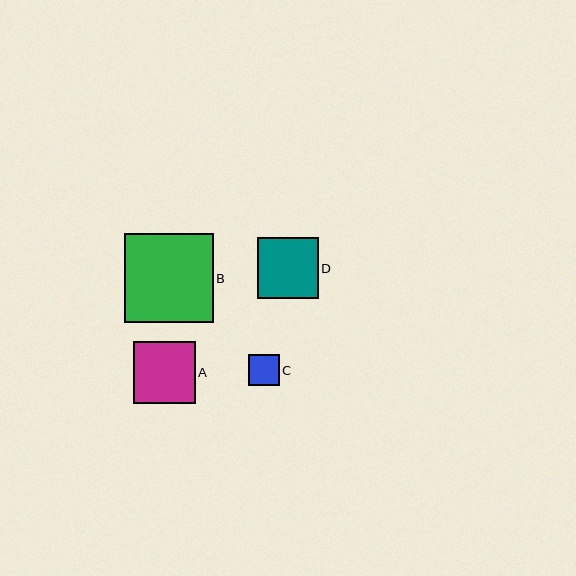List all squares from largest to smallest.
From largest to smallest: B, A, D, C.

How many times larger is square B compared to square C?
Square B is approximately 2.9 times the size of square C.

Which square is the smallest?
Square C is the smallest with a size of approximately 31 pixels.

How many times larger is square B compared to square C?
Square B is approximately 2.9 times the size of square C.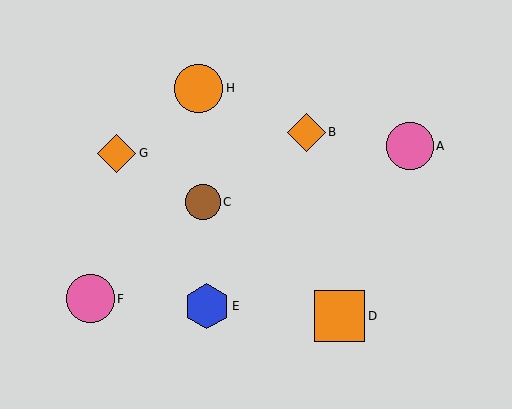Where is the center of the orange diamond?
The center of the orange diamond is at (306, 132).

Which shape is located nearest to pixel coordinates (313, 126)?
The orange diamond (labeled B) at (306, 132) is nearest to that location.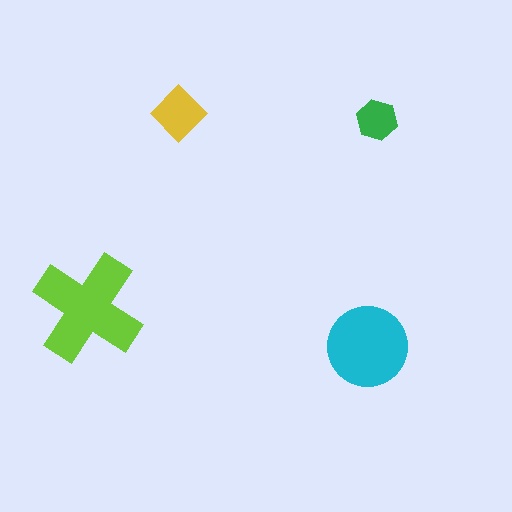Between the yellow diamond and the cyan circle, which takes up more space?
The cyan circle.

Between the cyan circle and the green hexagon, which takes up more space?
The cyan circle.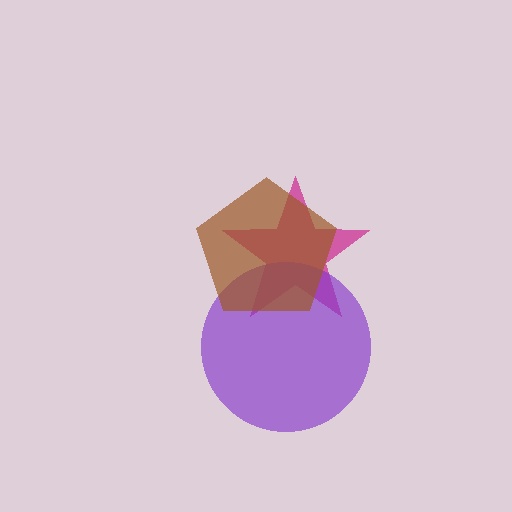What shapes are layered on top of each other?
The layered shapes are: a magenta star, a purple circle, a brown pentagon.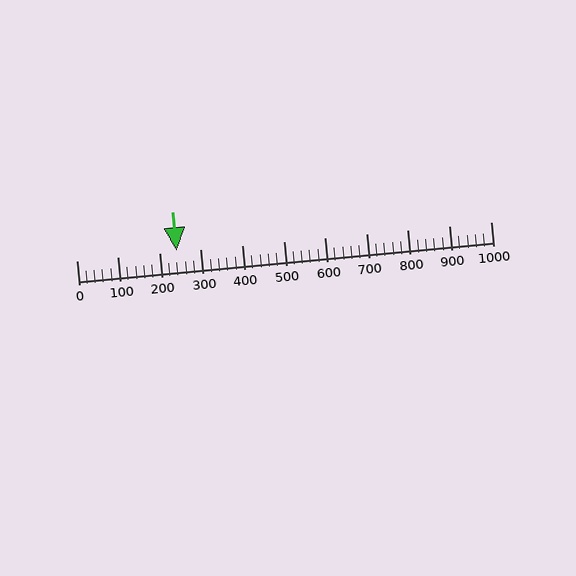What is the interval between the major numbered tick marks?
The major tick marks are spaced 100 units apart.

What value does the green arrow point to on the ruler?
The green arrow points to approximately 241.